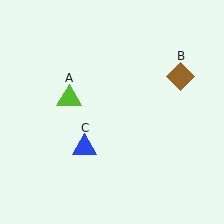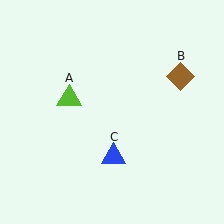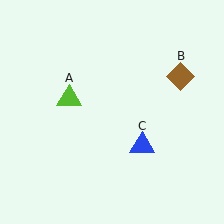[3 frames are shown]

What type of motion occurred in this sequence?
The blue triangle (object C) rotated counterclockwise around the center of the scene.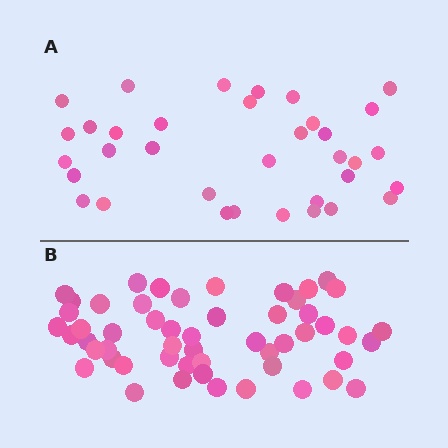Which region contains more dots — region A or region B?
Region B (the bottom region) has more dots.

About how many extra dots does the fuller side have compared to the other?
Region B has approximately 20 more dots than region A.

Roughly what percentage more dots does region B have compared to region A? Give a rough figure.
About 50% more.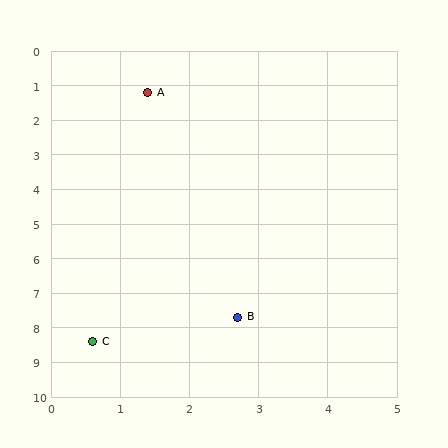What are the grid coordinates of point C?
Point C is at approximately (0.6, 8.4).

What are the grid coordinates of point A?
Point A is at approximately (1.4, 1.2).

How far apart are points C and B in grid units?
Points C and B are about 2.2 grid units apart.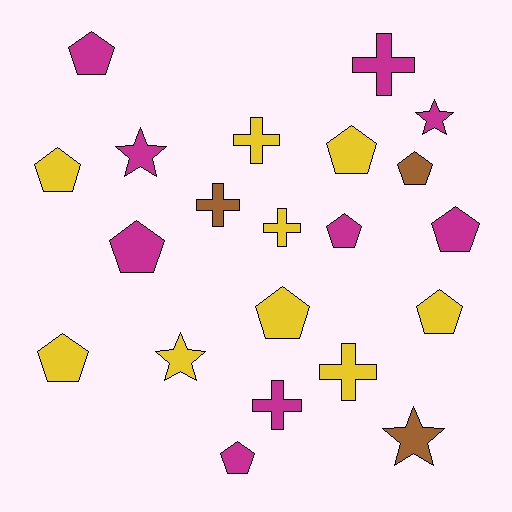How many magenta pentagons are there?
There are 5 magenta pentagons.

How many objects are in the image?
There are 21 objects.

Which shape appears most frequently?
Pentagon, with 11 objects.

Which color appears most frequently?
Magenta, with 9 objects.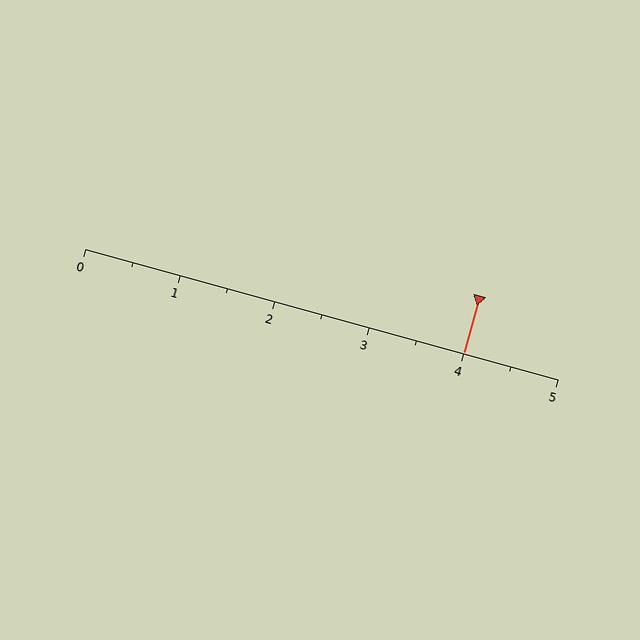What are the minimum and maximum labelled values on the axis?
The axis runs from 0 to 5.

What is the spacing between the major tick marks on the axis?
The major ticks are spaced 1 apart.